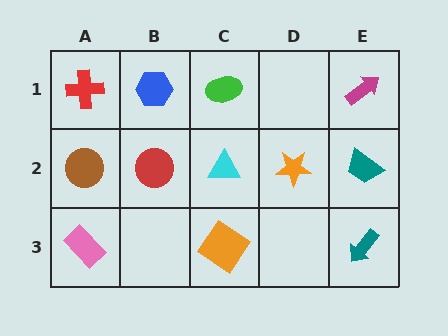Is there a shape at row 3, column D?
No, that cell is empty.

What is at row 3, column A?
A pink rectangle.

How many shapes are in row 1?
4 shapes.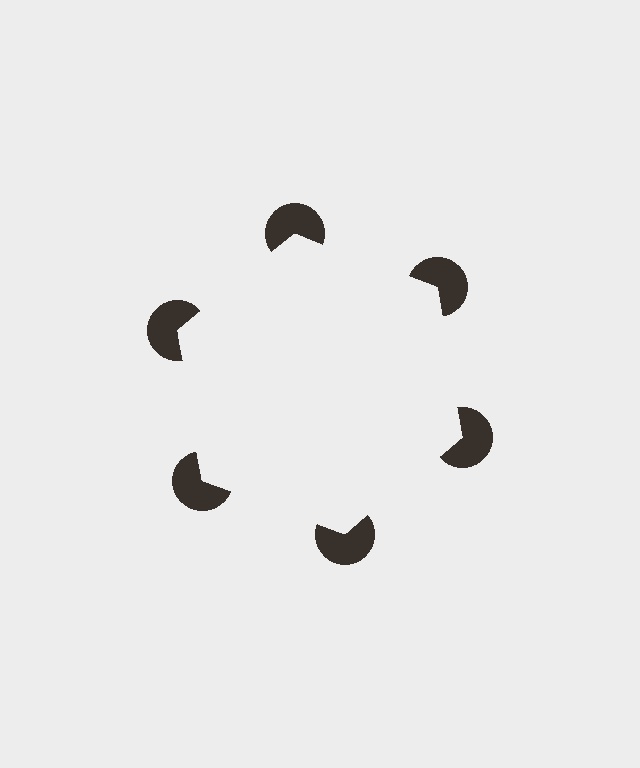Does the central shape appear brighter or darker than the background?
It typically appears slightly brighter than the background, even though no actual brightness change is drawn.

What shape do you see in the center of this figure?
An illusory hexagon — its edges are inferred from the aligned wedge cuts in the pac-man discs, not physically drawn.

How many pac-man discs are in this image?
There are 6 — one at each vertex of the illusory hexagon.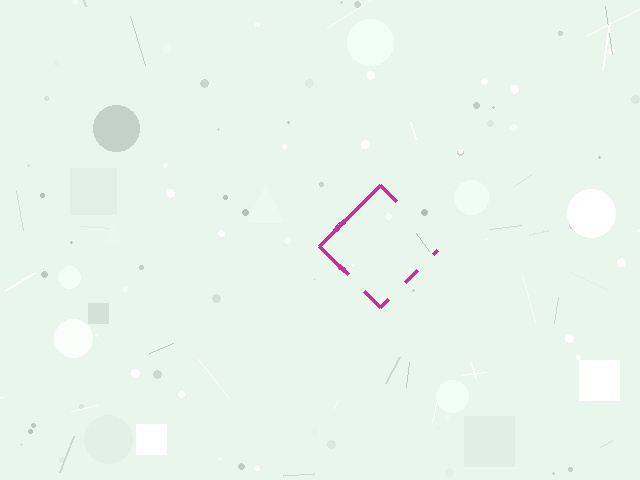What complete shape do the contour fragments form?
The contour fragments form a diamond.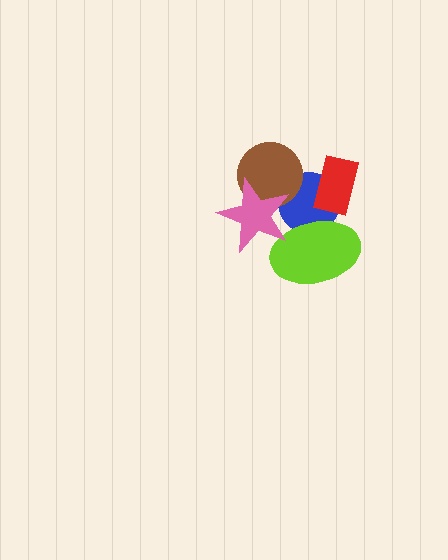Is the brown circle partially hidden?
Yes, it is partially covered by another shape.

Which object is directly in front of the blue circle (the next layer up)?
The lime ellipse is directly in front of the blue circle.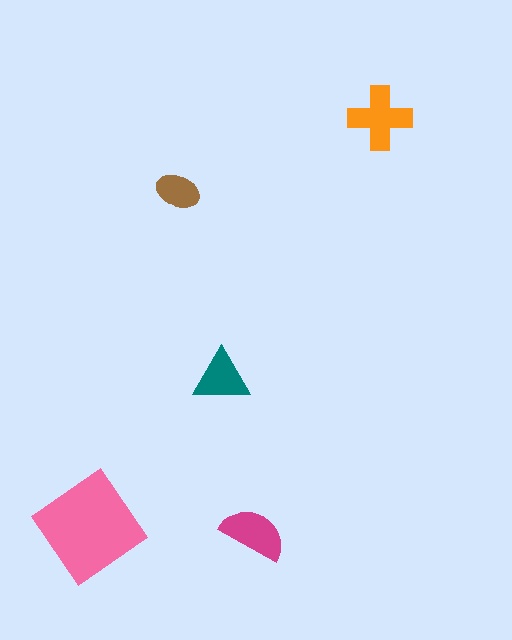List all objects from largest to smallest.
The pink diamond, the orange cross, the magenta semicircle, the teal triangle, the brown ellipse.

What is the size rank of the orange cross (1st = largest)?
2nd.